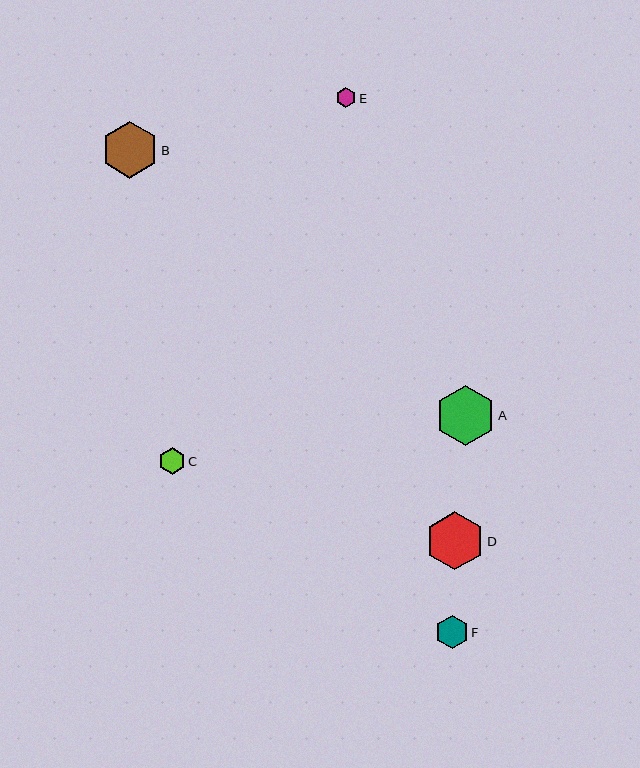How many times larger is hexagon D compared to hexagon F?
Hexagon D is approximately 1.8 times the size of hexagon F.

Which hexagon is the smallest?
Hexagon E is the smallest with a size of approximately 20 pixels.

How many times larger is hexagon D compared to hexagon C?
Hexagon D is approximately 2.2 times the size of hexagon C.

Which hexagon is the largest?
Hexagon A is the largest with a size of approximately 60 pixels.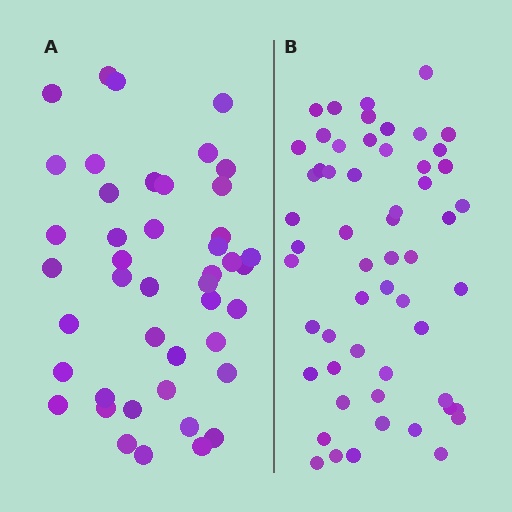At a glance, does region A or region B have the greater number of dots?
Region B (the right region) has more dots.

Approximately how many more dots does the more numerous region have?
Region B has roughly 12 or so more dots than region A.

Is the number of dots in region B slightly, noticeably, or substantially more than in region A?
Region B has noticeably more, but not dramatically so. The ratio is roughly 1.3 to 1.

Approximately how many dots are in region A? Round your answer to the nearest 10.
About 40 dots. (The exact count is 44, which rounds to 40.)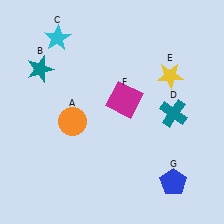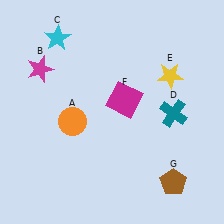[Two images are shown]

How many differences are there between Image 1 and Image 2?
There are 2 differences between the two images.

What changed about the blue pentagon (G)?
In Image 1, G is blue. In Image 2, it changed to brown.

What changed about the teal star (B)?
In Image 1, B is teal. In Image 2, it changed to magenta.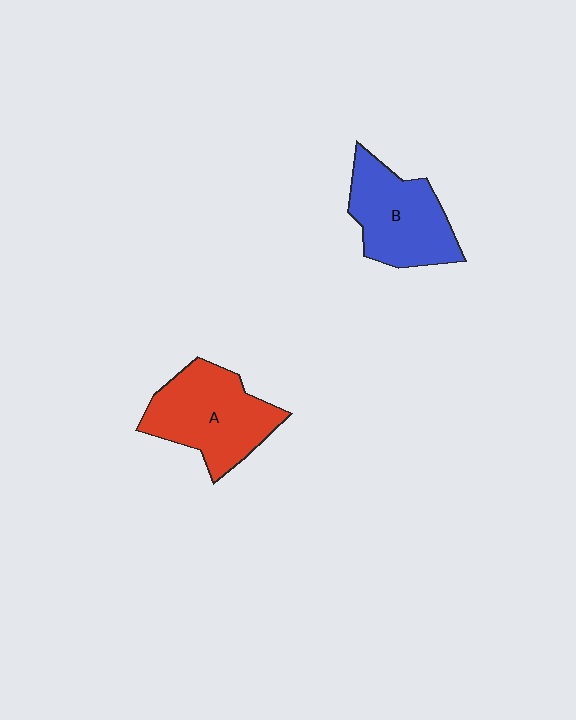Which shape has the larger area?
Shape A (red).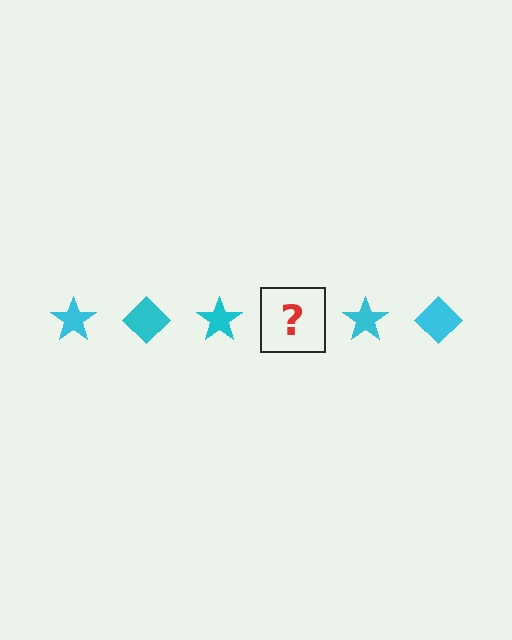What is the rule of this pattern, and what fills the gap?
The rule is that the pattern cycles through star, diamond shapes in cyan. The gap should be filled with a cyan diamond.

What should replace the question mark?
The question mark should be replaced with a cyan diamond.